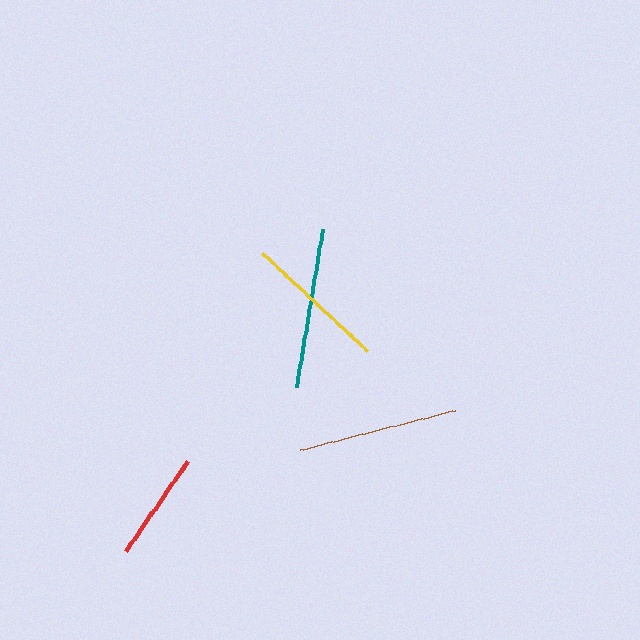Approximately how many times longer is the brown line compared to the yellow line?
The brown line is approximately 1.1 times the length of the yellow line.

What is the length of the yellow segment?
The yellow segment is approximately 142 pixels long.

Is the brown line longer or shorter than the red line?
The brown line is longer than the red line.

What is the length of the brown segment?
The brown segment is approximately 160 pixels long.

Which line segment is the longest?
The brown line is the longest at approximately 160 pixels.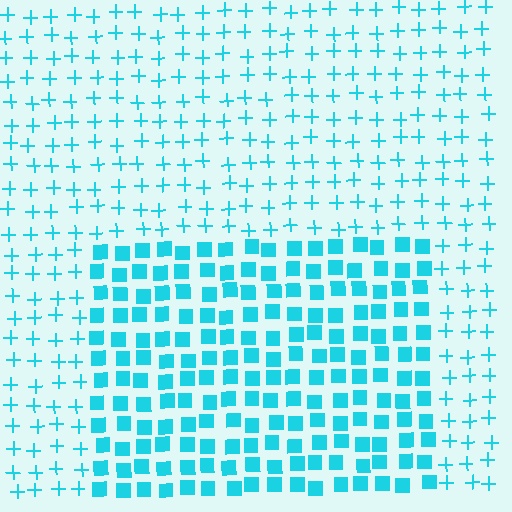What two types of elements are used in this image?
The image uses squares inside the rectangle region and plus signs outside it.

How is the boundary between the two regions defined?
The boundary is defined by a change in element shape: squares inside vs. plus signs outside. All elements share the same color and spacing.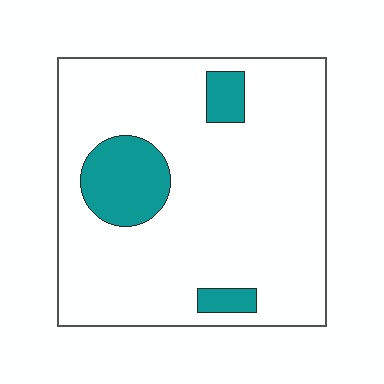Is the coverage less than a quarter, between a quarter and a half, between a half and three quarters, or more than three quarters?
Less than a quarter.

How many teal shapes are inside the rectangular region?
3.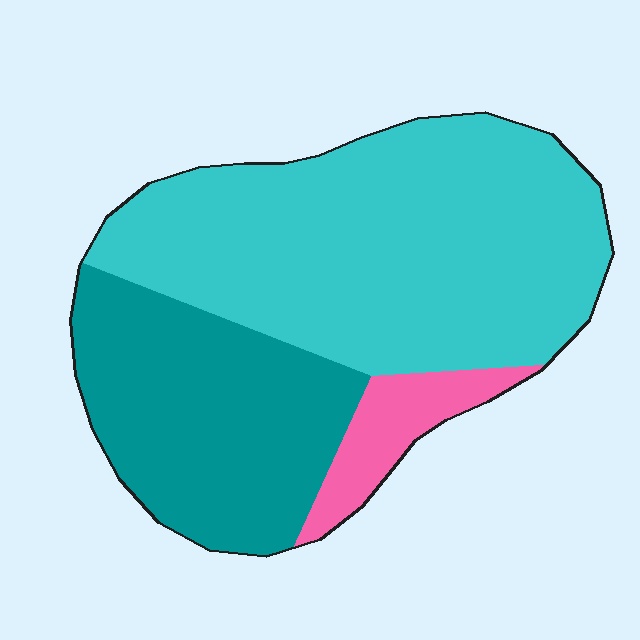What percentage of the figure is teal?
Teal covers 33% of the figure.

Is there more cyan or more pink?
Cyan.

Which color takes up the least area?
Pink, at roughly 10%.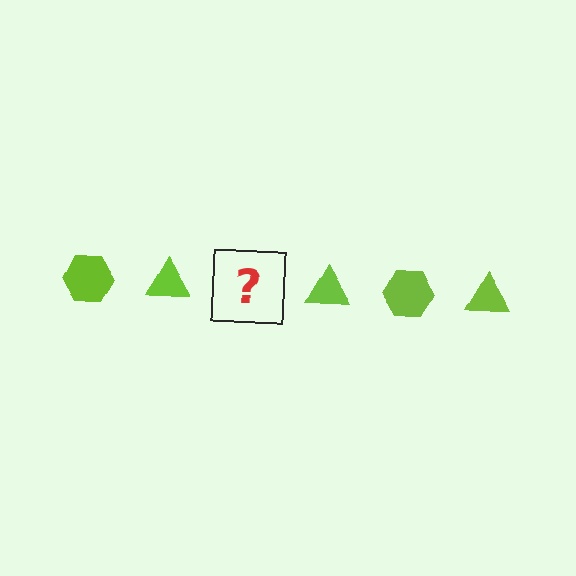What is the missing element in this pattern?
The missing element is a lime hexagon.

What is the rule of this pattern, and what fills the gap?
The rule is that the pattern cycles through hexagon, triangle shapes in lime. The gap should be filled with a lime hexagon.